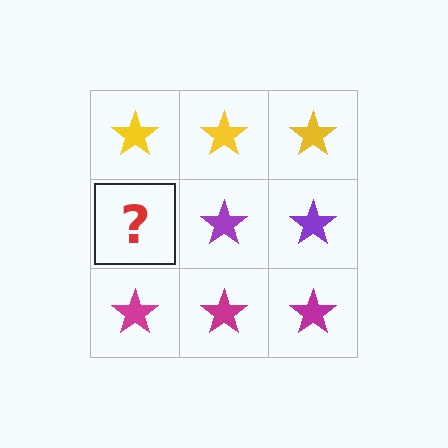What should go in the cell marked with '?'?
The missing cell should contain a purple star.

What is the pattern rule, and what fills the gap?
The rule is that each row has a consistent color. The gap should be filled with a purple star.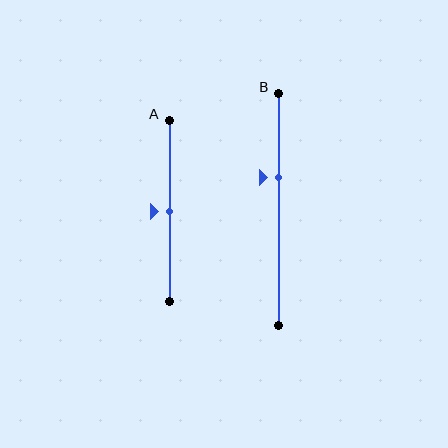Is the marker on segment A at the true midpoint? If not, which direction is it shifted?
Yes, the marker on segment A is at the true midpoint.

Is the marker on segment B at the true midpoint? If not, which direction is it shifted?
No, the marker on segment B is shifted upward by about 14% of the segment length.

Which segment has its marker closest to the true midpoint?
Segment A has its marker closest to the true midpoint.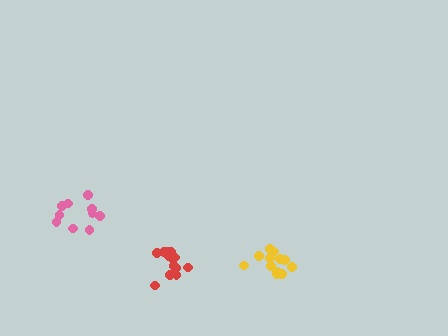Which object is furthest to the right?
The yellow cluster is rightmost.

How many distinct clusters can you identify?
There are 3 distinct clusters.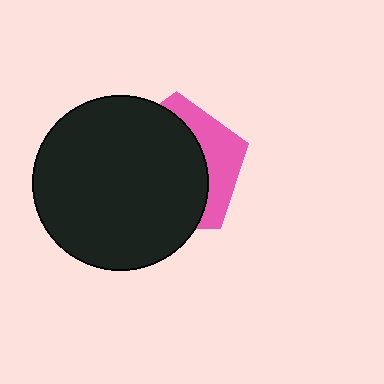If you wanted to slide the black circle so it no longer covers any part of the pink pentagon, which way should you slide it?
Slide it left — that is the most direct way to separate the two shapes.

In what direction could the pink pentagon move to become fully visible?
The pink pentagon could move right. That would shift it out from behind the black circle entirely.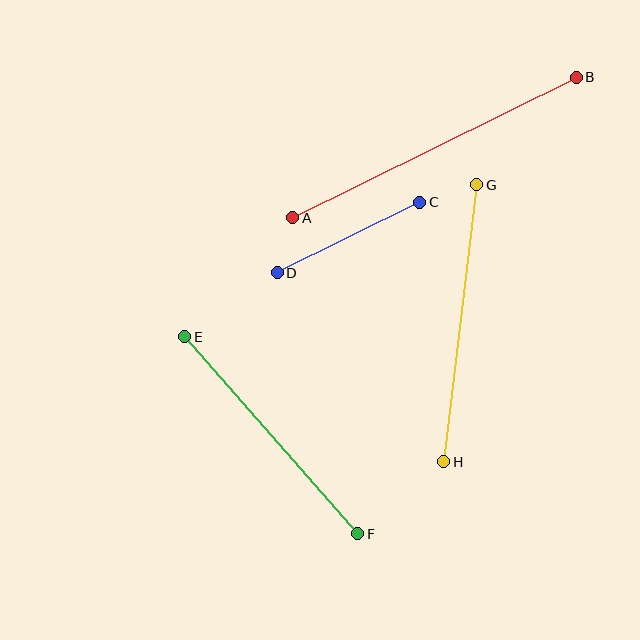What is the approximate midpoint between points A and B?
The midpoint is at approximately (434, 147) pixels.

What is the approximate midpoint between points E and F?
The midpoint is at approximately (271, 435) pixels.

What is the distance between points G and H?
The distance is approximately 279 pixels.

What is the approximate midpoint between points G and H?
The midpoint is at approximately (460, 323) pixels.